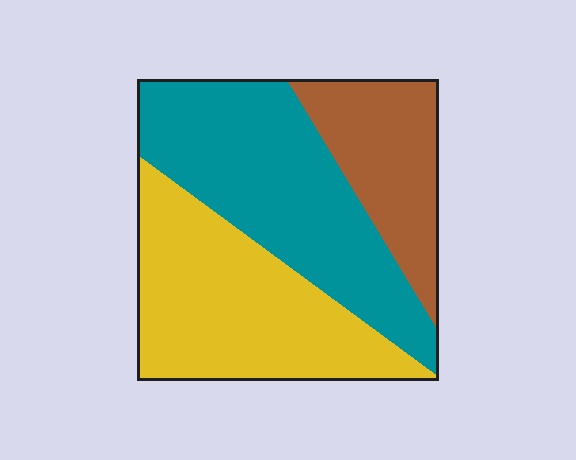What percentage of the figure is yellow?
Yellow covers about 40% of the figure.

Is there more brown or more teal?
Teal.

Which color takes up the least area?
Brown, at roughly 20%.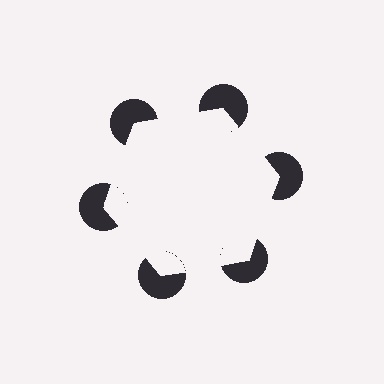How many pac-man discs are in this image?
There are 6 — one at each vertex of the illusory hexagon.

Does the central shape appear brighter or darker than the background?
It typically appears slightly brighter than the background, even though no actual brightness change is drawn.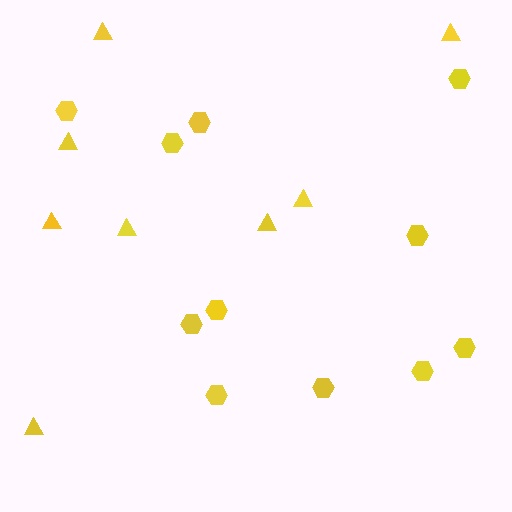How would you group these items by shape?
There are 2 groups: one group of hexagons (11) and one group of triangles (8).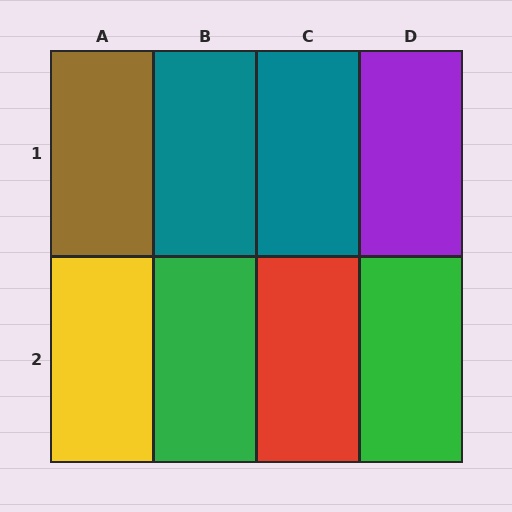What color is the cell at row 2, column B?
Green.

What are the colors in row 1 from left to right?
Brown, teal, teal, purple.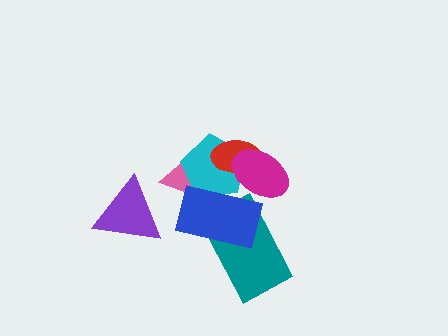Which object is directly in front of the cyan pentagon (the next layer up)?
The red ellipse is directly in front of the cyan pentagon.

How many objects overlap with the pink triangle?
2 objects overlap with the pink triangle.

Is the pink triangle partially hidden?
Yes, it is partially covered by another shape.